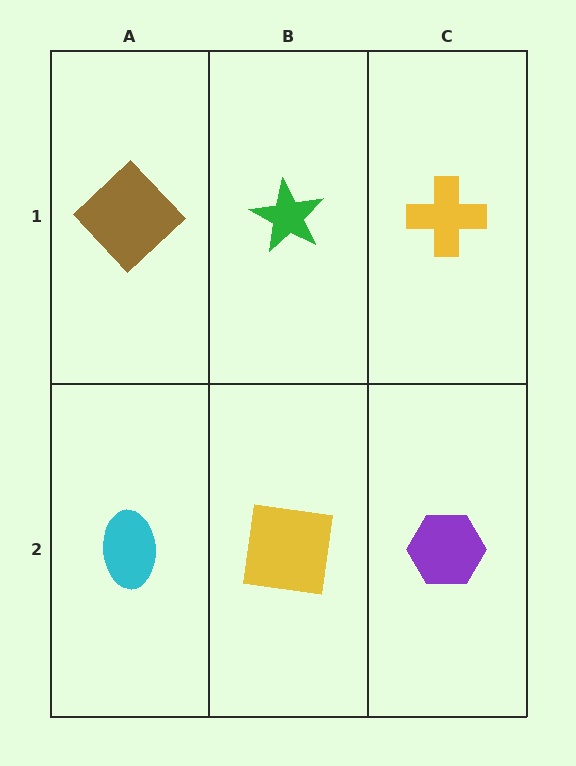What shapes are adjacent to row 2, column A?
A brown diamond (row 1, column A), a yellow square (row 2, column B).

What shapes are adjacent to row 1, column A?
A cyan ellipse (row 2, column A), a green star (row 1, column B).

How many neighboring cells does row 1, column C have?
2.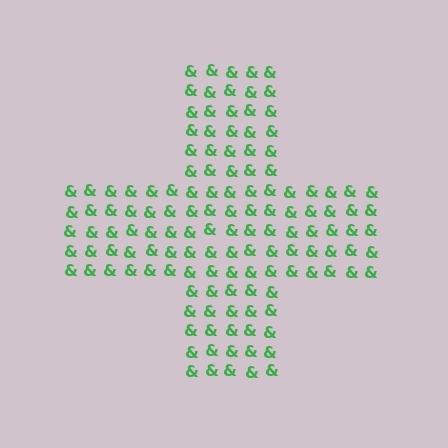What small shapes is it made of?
It is made of small ampersands.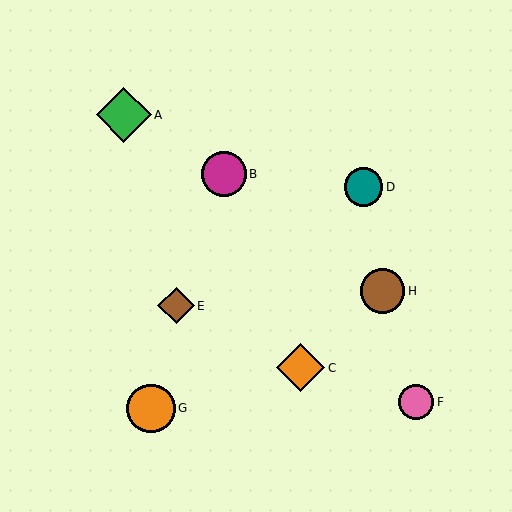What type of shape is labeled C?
Shape C is an orange diamond.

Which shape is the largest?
The green diamond (labeled A) is the largest.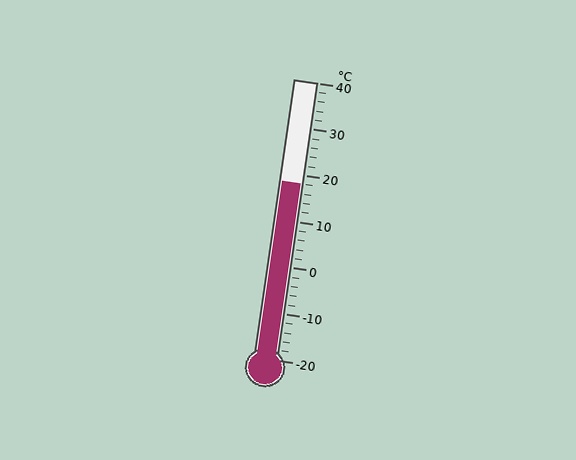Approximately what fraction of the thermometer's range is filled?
The thermometer is filled to approximately 65% of its range.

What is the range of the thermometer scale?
The thermometer scale ranges from -20°C to 40°C.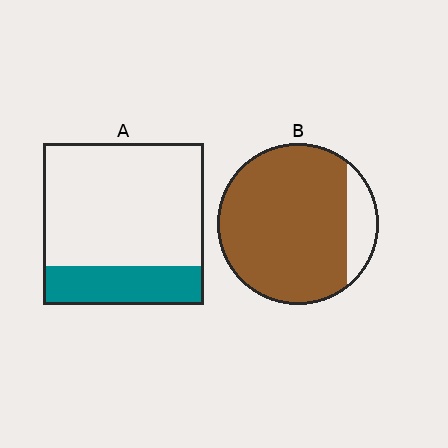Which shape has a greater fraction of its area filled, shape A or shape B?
Shape B.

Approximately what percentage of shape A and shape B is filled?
A is approximately 25% and B is approximately 85%.